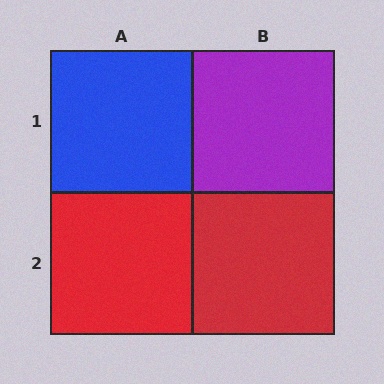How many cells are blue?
1 cell is blue.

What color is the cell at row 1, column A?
Blue.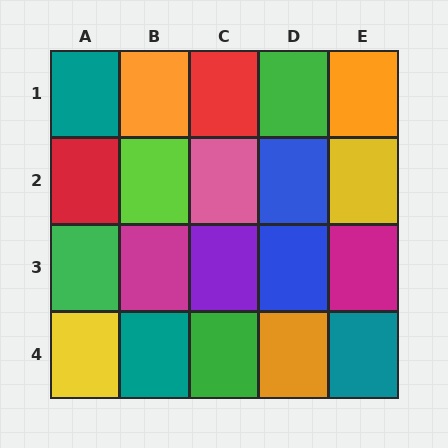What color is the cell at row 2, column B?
Lime.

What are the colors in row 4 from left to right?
Yellow, teal, green, orange, teal.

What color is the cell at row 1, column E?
Orange.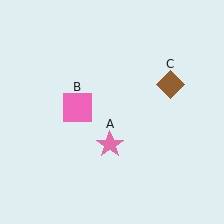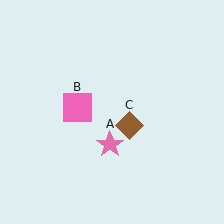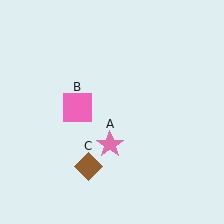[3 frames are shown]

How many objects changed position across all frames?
1 object changed position: brown diamond (object C).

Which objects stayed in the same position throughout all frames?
Pink star (object A) and pink square (object B) remained stationary.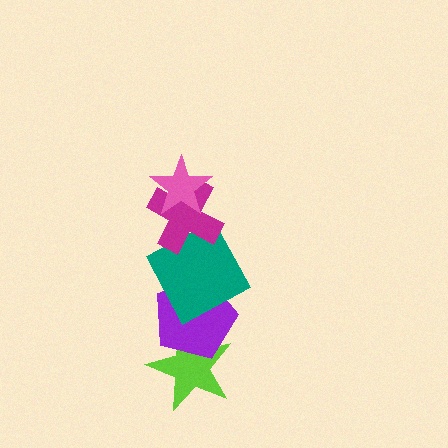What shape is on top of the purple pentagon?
The teal square is on top of the purple pentagon.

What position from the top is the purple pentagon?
The purple pentagon is 4th from the top.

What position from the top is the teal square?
The teal square is 3rd from the top.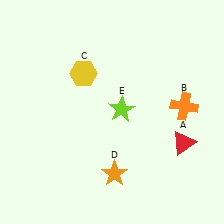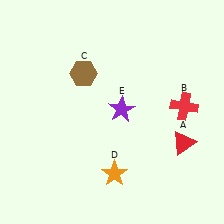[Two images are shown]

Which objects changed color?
B changed from orange to red. C changed from yellow to brown. E changed from lime to purple.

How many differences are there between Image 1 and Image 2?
There are 3 differences between the two images.